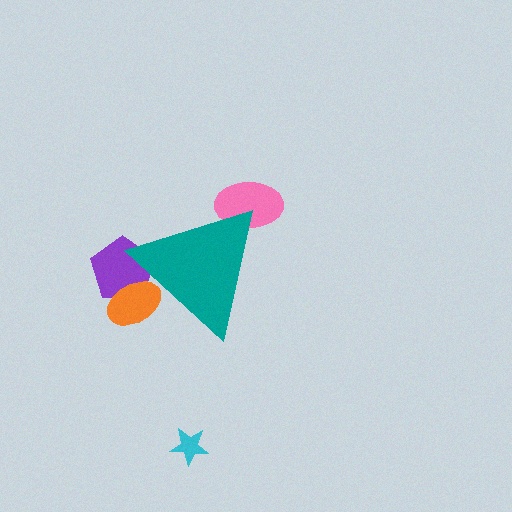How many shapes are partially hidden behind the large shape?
3 shapes are partially hidden.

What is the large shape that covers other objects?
A teal triangle.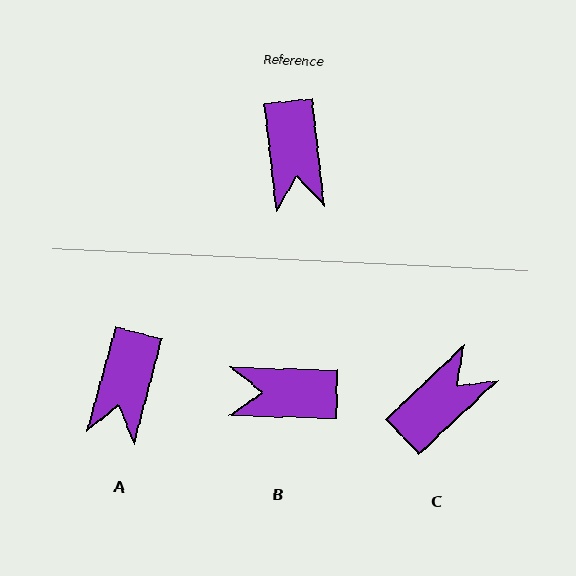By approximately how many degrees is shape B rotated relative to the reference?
Approximately 98 degrees clockwise.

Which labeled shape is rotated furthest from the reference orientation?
C, about 127 degrees away.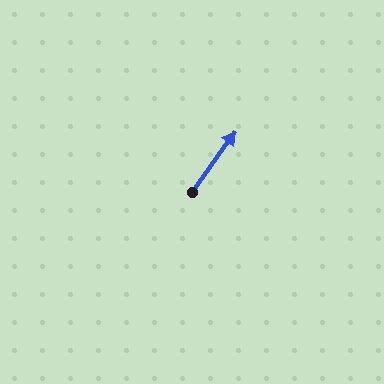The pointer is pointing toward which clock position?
Roughly 1 o'clock.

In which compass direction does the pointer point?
Northeast.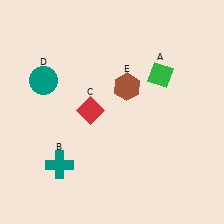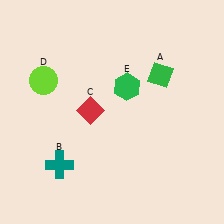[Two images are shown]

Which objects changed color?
D changed from teal to lime. E changed from brown to green.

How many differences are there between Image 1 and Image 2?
There are 2 differences between the two images.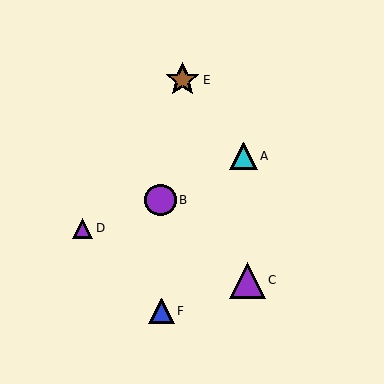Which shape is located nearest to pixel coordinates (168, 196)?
The purple circle (labeled B) at (161, 200) is nearest to that location.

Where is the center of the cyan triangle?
The center of the cyan triangle is at (243, 156).